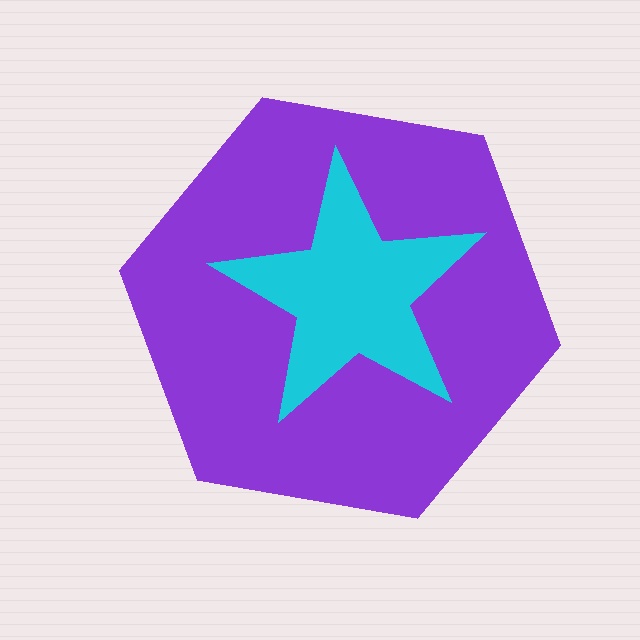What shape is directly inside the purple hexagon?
The cyan star.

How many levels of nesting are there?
2.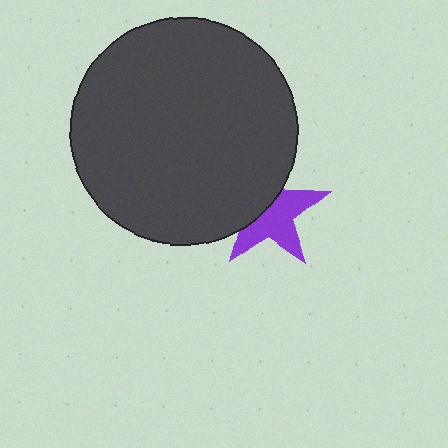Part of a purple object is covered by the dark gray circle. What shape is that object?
It is a star.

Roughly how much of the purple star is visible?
About half of it is visible (roughly 57%).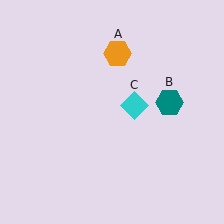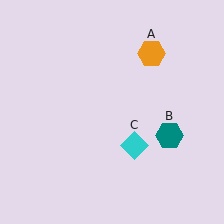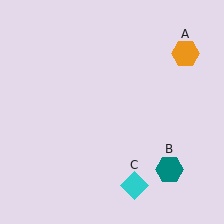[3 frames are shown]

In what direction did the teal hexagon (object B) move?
The teal hexagon (object B) moved down.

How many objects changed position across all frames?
3 objects changed position: orange hexagon (object A), teal hexagon (object B), cyan diamond (object C).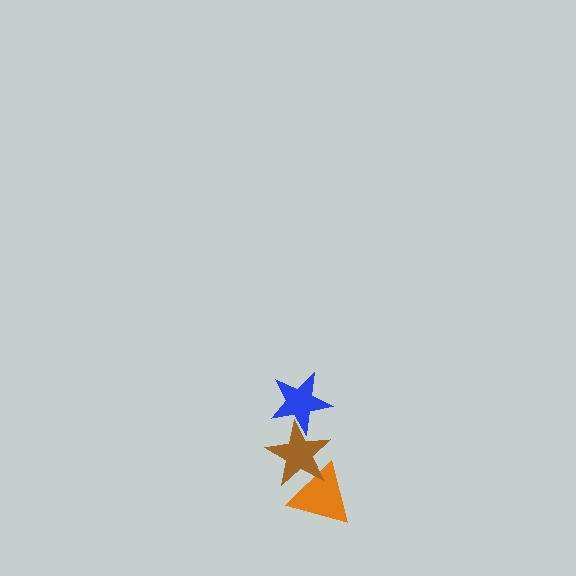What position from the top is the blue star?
The blue star is 1st from the top.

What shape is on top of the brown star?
The blue star is on top of the brown star.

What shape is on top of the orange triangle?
The brown star is on top of the orange triangle.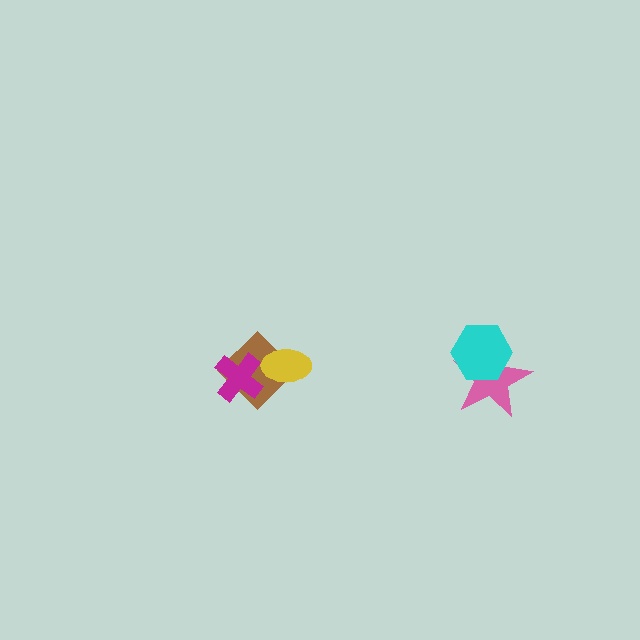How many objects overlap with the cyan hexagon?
1 object overlaps with the cyan hexagon.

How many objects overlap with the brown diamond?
2 objects overlap with the brown diamond.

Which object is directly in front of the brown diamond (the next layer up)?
The magenta cross is directly in front of the brown diamond.